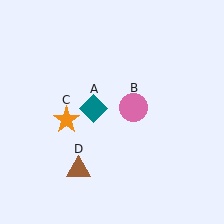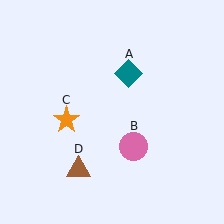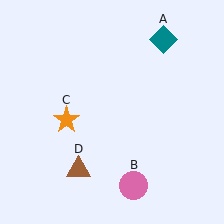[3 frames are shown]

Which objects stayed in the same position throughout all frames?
Orange star (object C) and brown triangle (object D) remained stationary.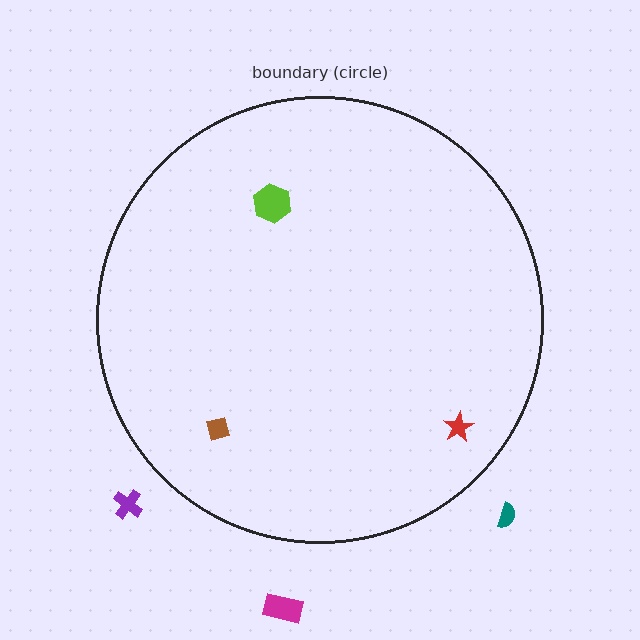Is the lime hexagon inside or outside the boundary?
Inside.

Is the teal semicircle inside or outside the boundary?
Outside.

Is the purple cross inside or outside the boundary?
Outside.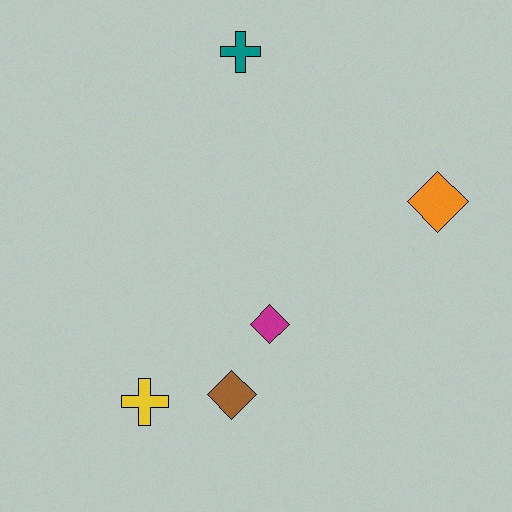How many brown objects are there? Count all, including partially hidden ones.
There is 1 brown object.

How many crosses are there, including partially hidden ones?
There are 2 crosses.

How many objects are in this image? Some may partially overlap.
There are 5 objects.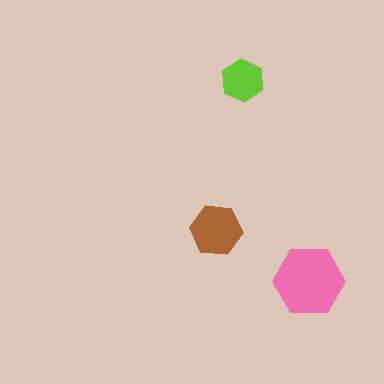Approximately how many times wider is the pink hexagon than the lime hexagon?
About 1.5 times wider.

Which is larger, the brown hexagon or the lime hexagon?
The brown one.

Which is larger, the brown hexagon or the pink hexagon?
The pink one.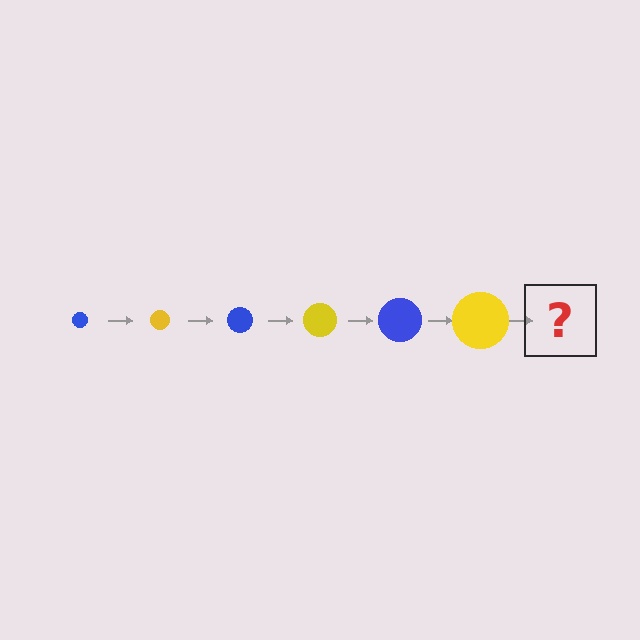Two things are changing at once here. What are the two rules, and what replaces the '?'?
The two rules are that the circle grows larger each step and the color cycles through blue and yellow. The '?' should be a blue circle, larger than the previous one.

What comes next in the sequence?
The next element should be a blue circle, larger than the previous one.